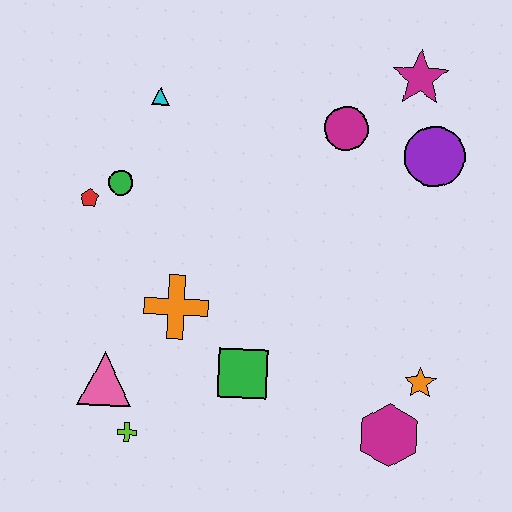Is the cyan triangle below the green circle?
No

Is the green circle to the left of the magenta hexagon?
Yes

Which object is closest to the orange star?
The magenta hexagon is closest to the orange star.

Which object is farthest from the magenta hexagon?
The cyan triangle is farthest from the magenta hexagon.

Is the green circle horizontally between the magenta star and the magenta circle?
No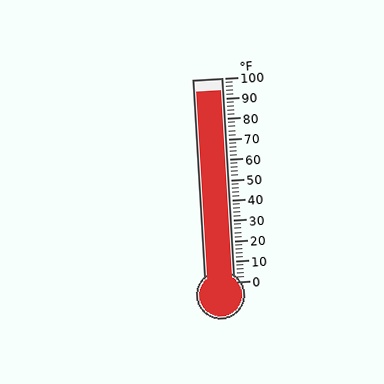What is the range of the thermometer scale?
The thermometer scale ranges from 0°F to 100°F.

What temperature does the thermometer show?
The thermometer shows approximately 94°F.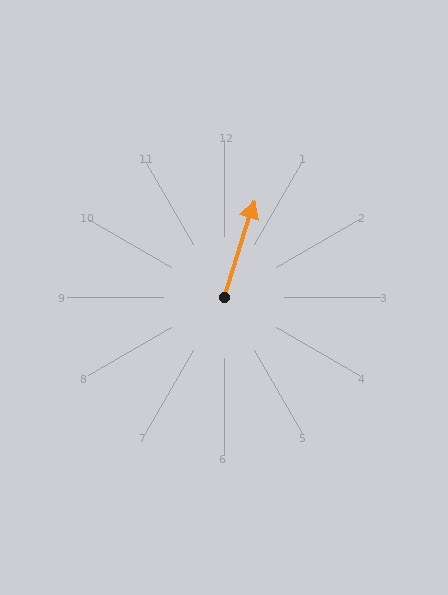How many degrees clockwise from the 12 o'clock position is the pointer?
Approximately 17 degrees.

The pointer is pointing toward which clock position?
Roughly 1 o'clock.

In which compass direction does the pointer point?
North.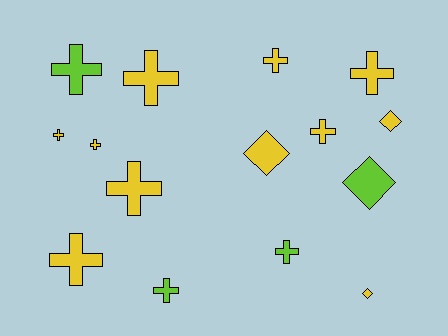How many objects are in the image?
There are 15 objects.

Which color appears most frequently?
Yellow, with 11 objects.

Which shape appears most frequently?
Cross, with 11 objects.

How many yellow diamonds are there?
There are 3 yellow diamonds.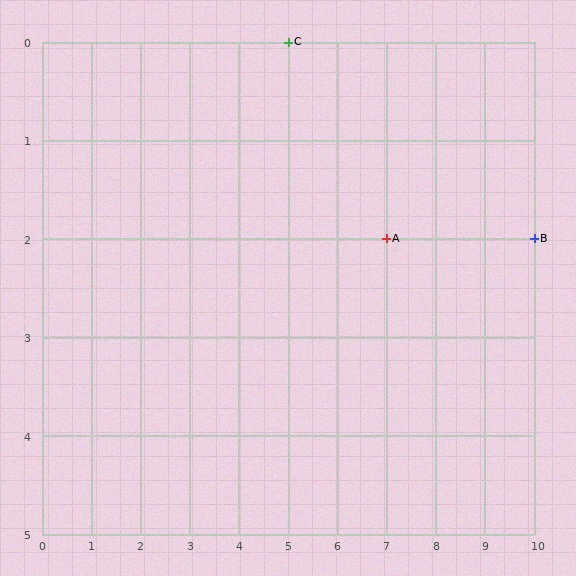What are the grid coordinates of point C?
Point C is at grid coordinates (5, 0).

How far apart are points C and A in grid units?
Points C and A are 2 columns and 2 rows apart (about 2.8 grid units diagonally).